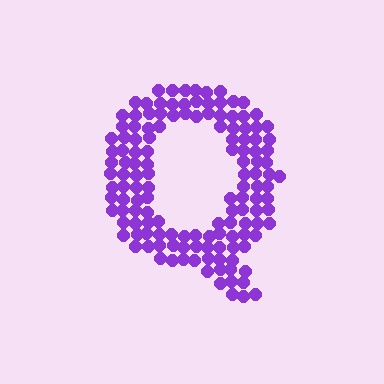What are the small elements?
The small elements are circles.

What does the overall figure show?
The overall figure shows the letter Q.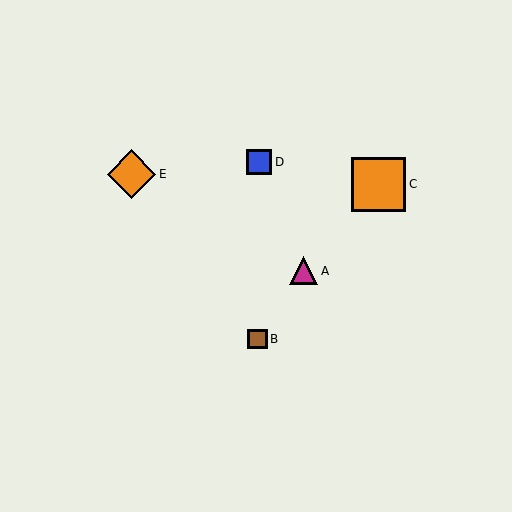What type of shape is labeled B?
Shape B is a brown square.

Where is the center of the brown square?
The center of the brown square is at (258, 339).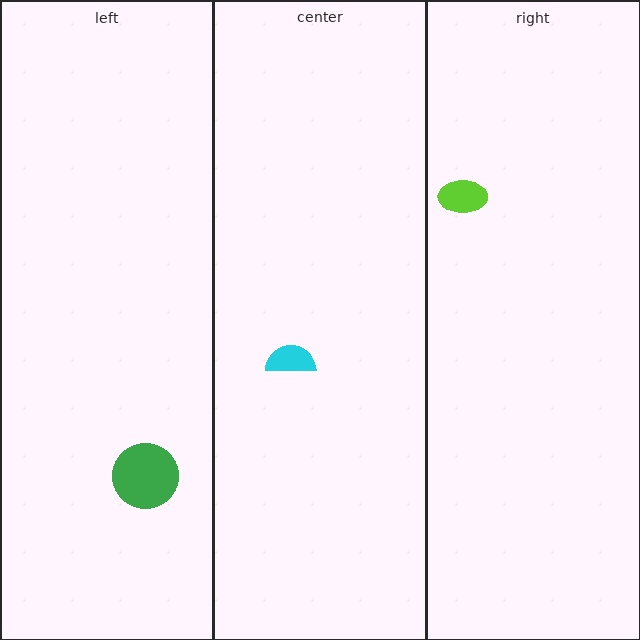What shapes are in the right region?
The lime ellipse.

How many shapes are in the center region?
1.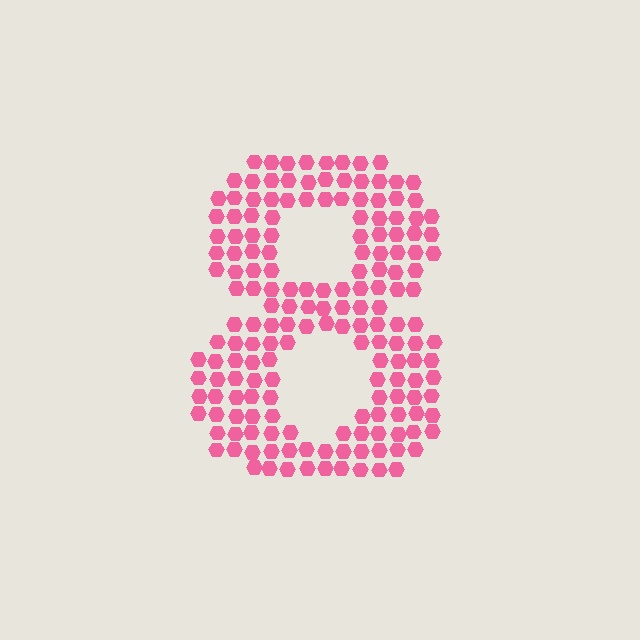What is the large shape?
The large shape is the digit 8.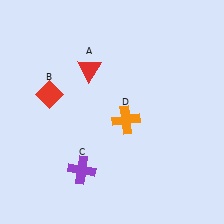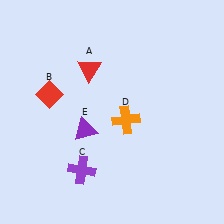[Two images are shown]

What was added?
A purple triangle (E) was added in Image 2.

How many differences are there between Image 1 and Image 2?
There is 1 difference between the two images.